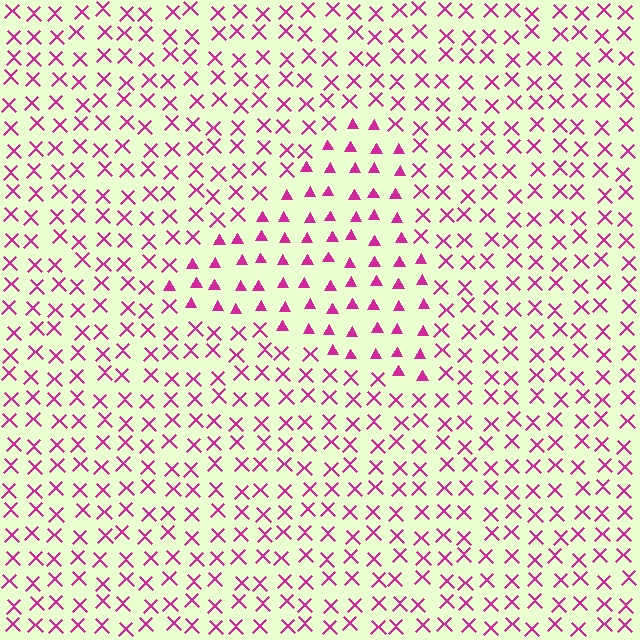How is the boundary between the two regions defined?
The boundary is defined by a change in element shape: triangles inside vs. X marks outside. All elements share the same color and spacing.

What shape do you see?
I see a triangle.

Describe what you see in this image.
The image is filled with small magenta elements arranged in a uniform grid. A triangle-shaped region contains triangles, while the surrounding area contains X marks. The boundary is defined purely by the change in element shape.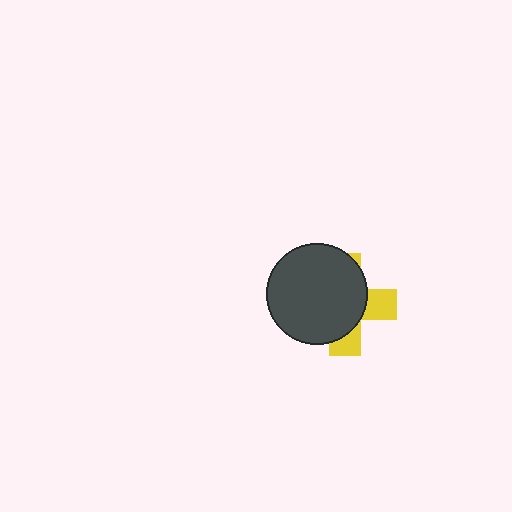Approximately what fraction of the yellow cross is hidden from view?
Roughly 68% of the yellow cross is hidden behind the dark gray circle.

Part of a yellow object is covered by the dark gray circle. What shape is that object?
It is a cross.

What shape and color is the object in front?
The object in front is a dark gray circle.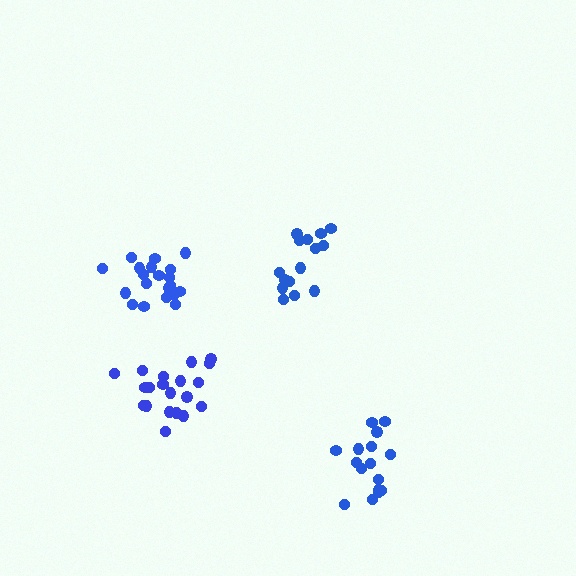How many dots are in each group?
Group 1: 15 dots, Group 2: 16 dots, Group 3: 20 dots, Group 4: 20 dots (71 total).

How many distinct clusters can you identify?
There are 4 distinct clusters.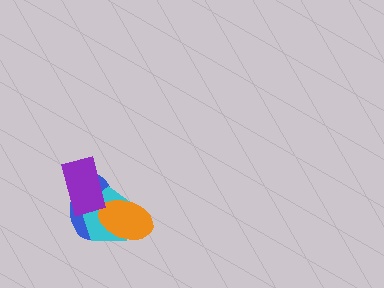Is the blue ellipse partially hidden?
Yes, it is partially covered by another shape.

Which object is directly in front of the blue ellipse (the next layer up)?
The cyan pentagon is directly in front of the blue ellipse.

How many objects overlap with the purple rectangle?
2 objects overlap with the purple rectangle.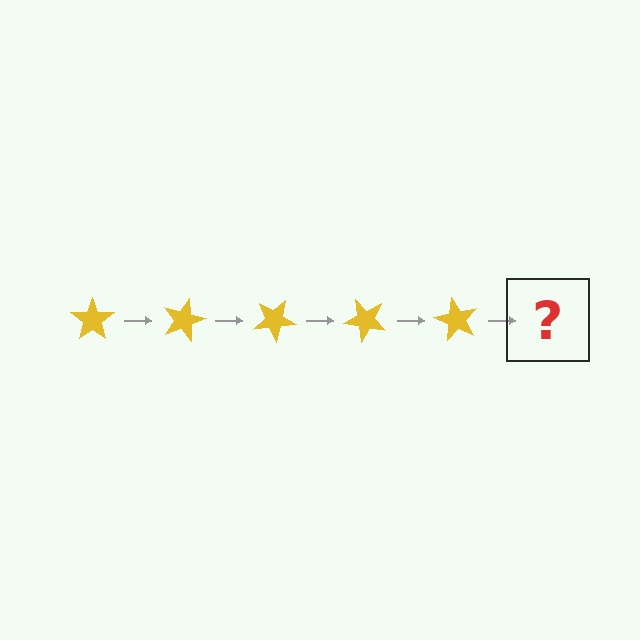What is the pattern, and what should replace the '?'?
The pattern is that the star rotates 15 degrees each step. The '?' should be a yellow star rotated 75 degrees.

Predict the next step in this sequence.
The next step is a yellow star rotated 75 degrees.